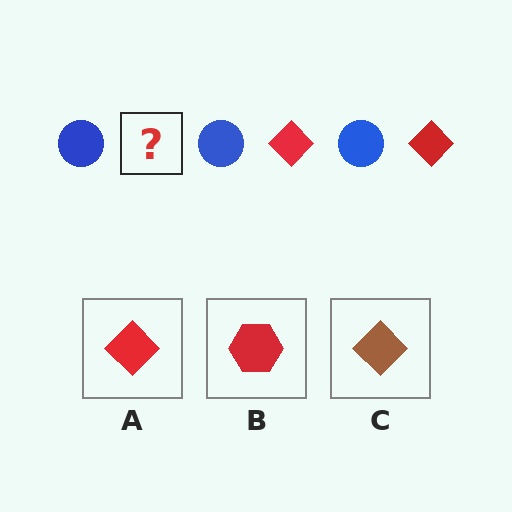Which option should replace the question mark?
Option A.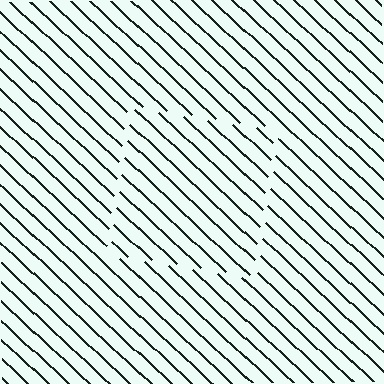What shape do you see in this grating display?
An illusory square. The interior of the shape contains the same grating, shifted by half a period — the contour is defined by the phase discontinuity where line-ends from the inner and outer gratings abut.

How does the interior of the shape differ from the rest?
The interior of the shape contains the same grating, shifted by half a period — the contour is defined by the phase discontinuity where line-ends from the inner and outer gratings abut.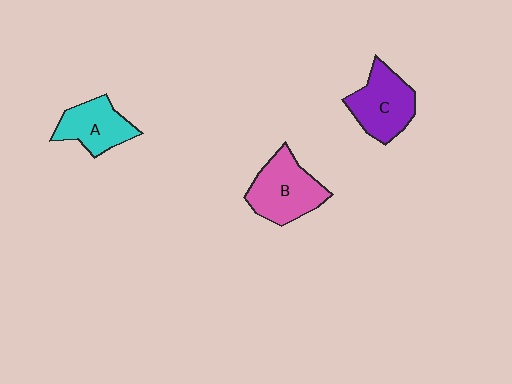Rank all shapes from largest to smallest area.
From largest to smallest: B (pink), C (purple), A (cyan).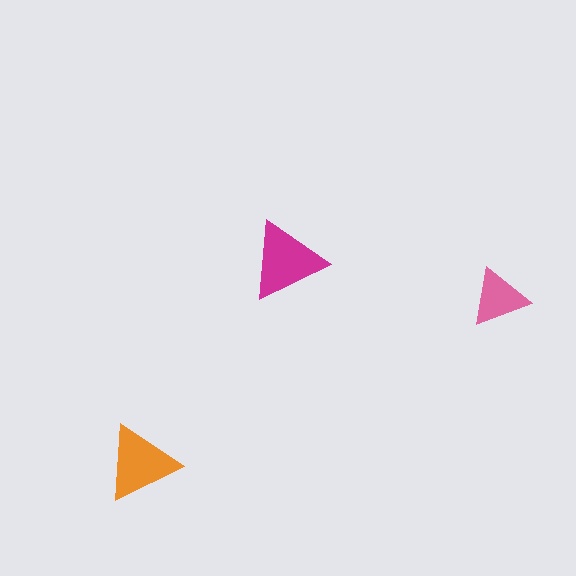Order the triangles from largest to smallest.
the magenta one, the orange one, the pink one.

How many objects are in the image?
There are 3 objects in the image.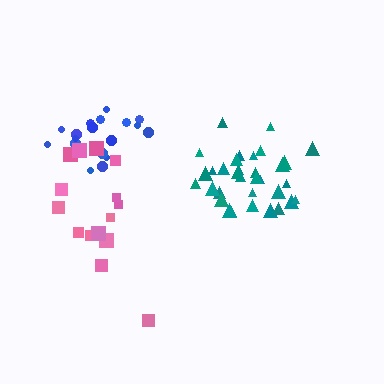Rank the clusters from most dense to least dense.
teal, blue, pink.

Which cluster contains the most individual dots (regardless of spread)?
Teal (33).